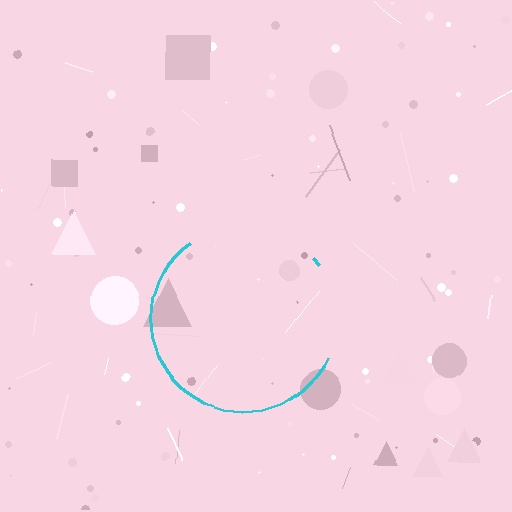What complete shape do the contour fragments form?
The contour fragments form a circle.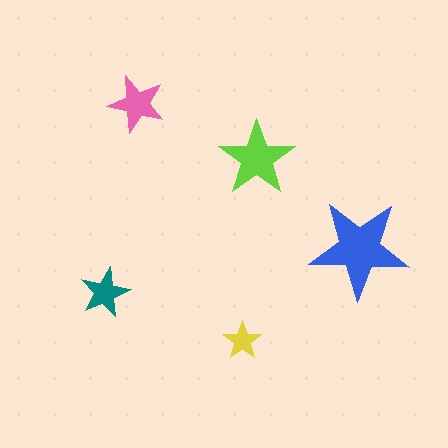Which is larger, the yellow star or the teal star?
The teal one.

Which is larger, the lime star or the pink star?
The lime one.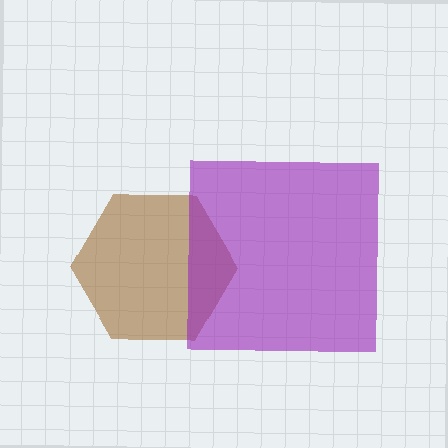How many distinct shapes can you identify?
There are 2 distinct shapes: a brown hexagon, a purple square.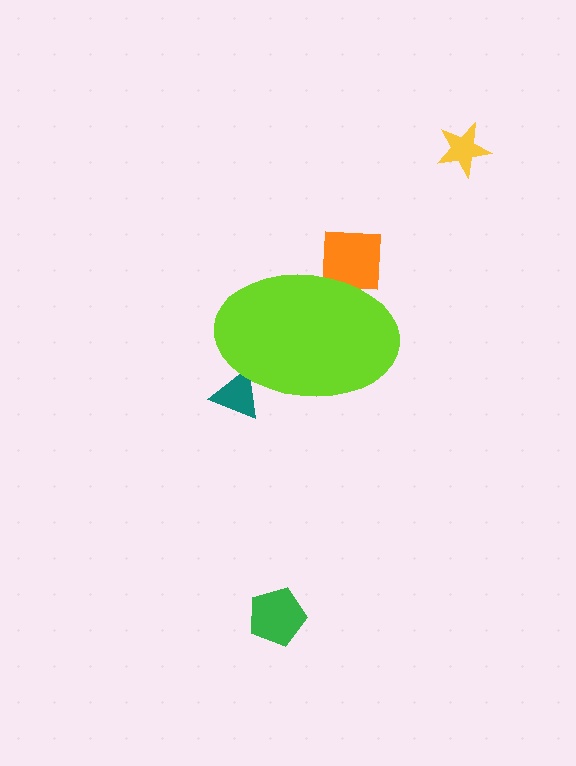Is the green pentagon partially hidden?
No, the green pentagon is fully visible.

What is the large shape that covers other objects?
A lime ellipse.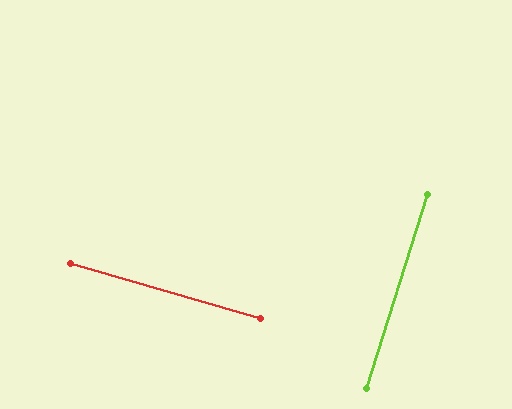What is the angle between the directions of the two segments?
Approximately 89 degrees.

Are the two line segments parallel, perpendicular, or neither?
Perpendicular — they meet at approximately 89°.